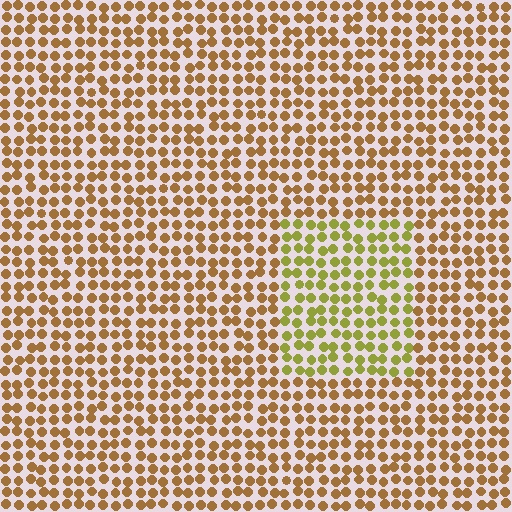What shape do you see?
I see a rectangle.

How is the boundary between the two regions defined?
The boundary is defined purely by a slight shift in hue (about 38 degrees). Spacing, size, and orientation are identical on both sides.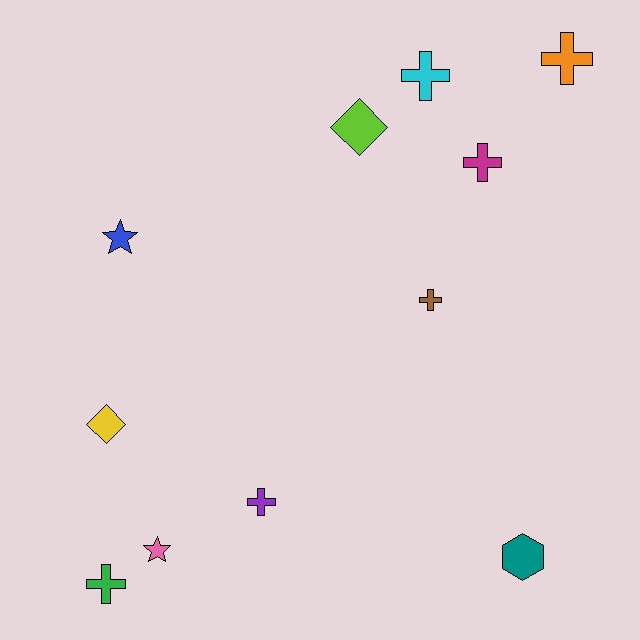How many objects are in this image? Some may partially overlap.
There are 11 objects.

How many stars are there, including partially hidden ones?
There are 2 stars.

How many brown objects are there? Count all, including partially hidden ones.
There is 1 brown object.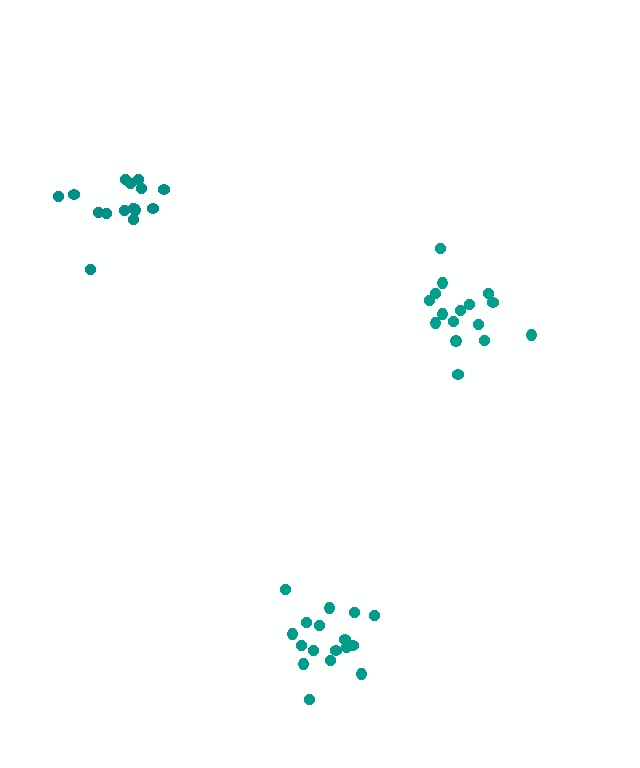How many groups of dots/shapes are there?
There are 3 groups.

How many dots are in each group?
Group 1: 15 dots, Group 2: 16 dots, Group 3: 18 dots (49 total).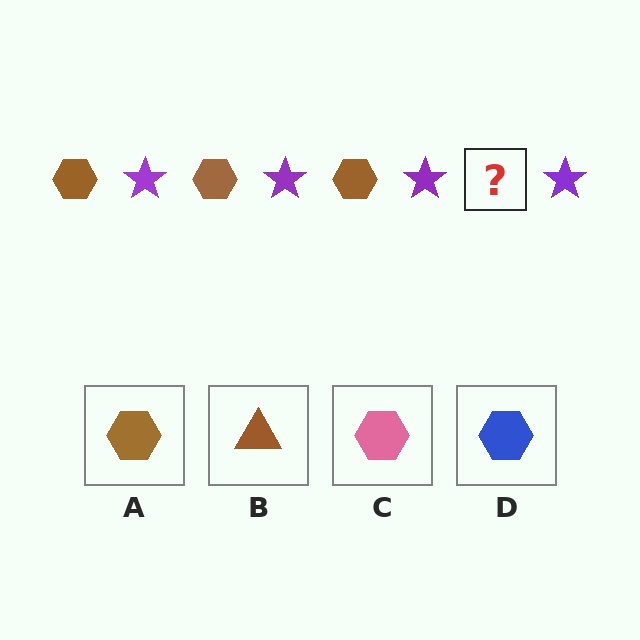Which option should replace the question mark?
Option A.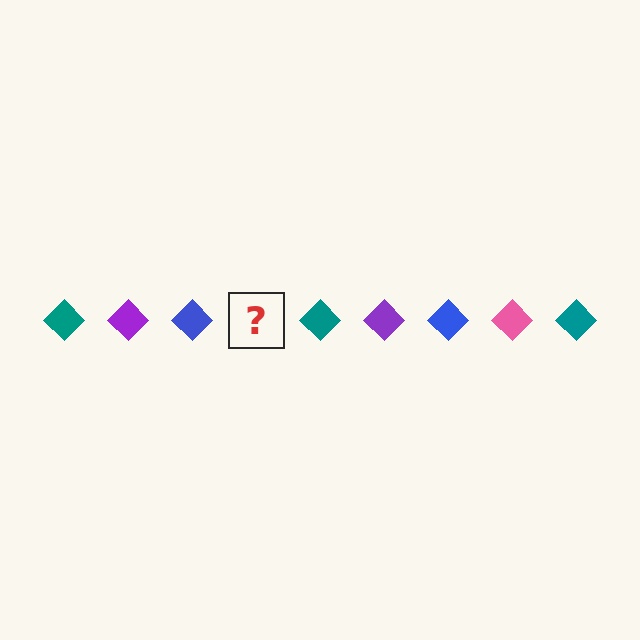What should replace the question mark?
The question mark should be replaced with a pink diamond.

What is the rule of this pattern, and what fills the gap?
The rule is that the pattern cycles through teal, purple, blue, pink diamonds. The gap should be filled with a pink diamond.